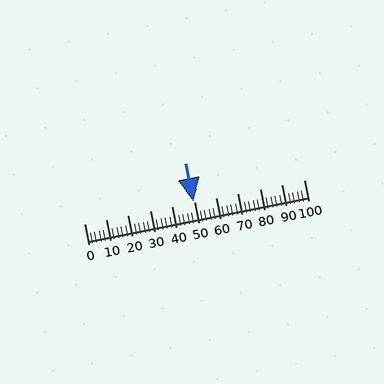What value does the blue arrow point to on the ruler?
The blue arrow points to approximately 50.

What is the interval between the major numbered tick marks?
The major tick marks are spaced 10 units apart.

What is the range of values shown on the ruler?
The ruler shows values from 0 to 100.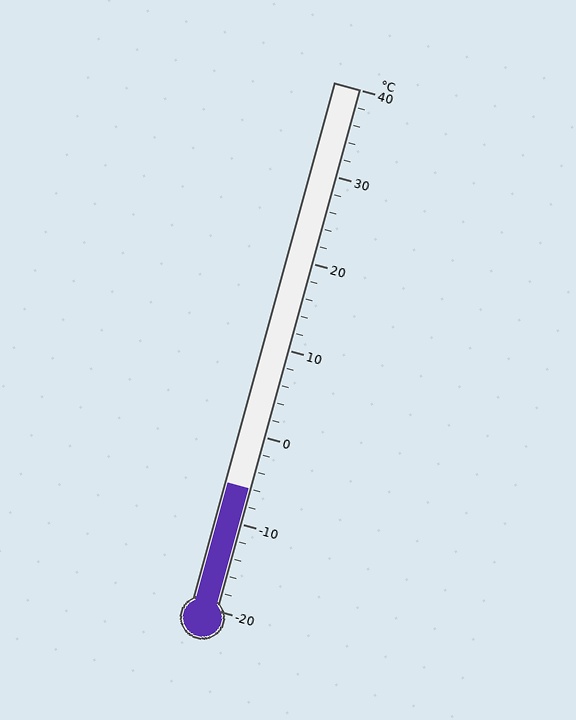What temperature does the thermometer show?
The thermometer shows approximately -6°C.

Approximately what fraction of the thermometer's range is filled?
The thermometer is filled to approximately 25% of its range.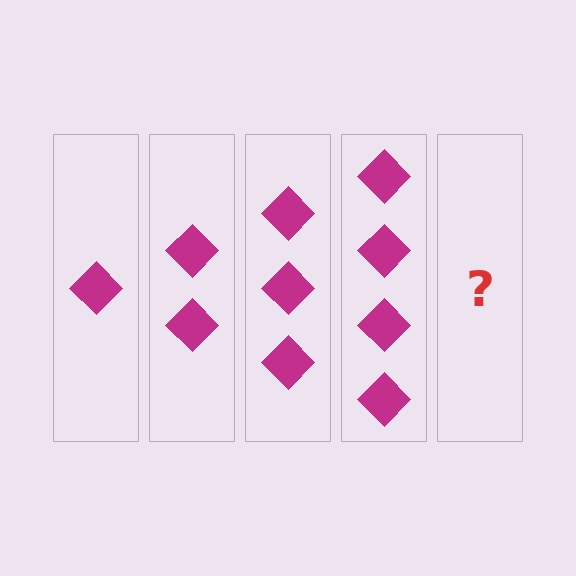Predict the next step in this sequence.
The next step is 5 diamonds.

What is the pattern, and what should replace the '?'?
The pattern is that each step adds one more diamond. The '?' should be 5 diamonds.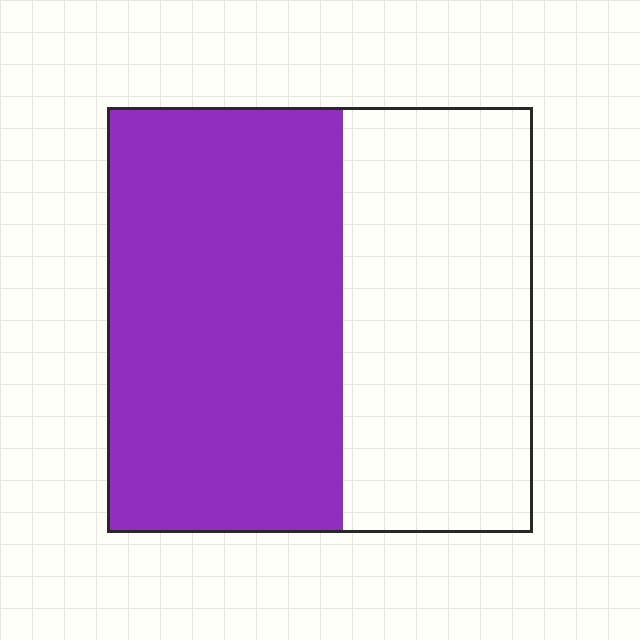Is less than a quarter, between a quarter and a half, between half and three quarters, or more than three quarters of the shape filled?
Between half and three quarters.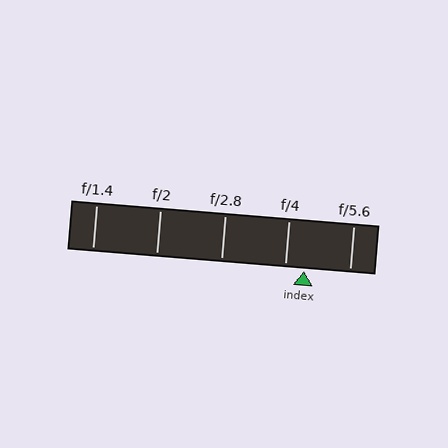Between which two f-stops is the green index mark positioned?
The index mark is between f/4 and f/5.6.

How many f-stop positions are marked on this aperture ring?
There are 5 f-stop positions marked.